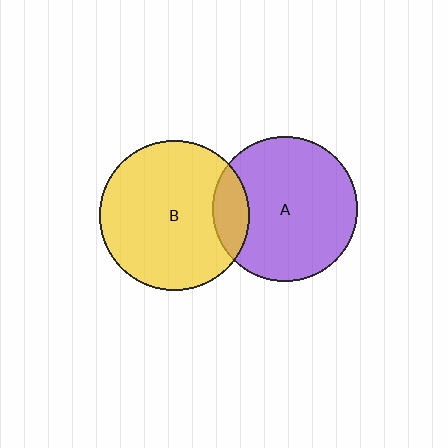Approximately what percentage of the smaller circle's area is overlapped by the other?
Approximately 15%.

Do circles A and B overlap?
Yes.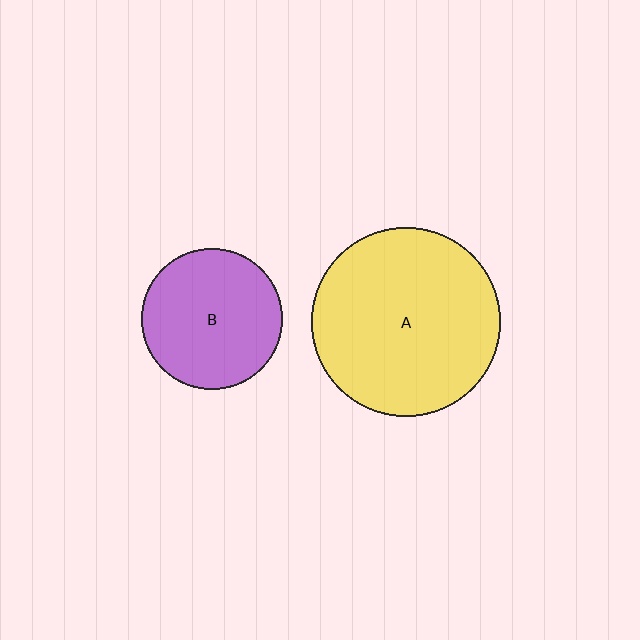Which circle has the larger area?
Circle A (yellow).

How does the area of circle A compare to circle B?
Approximately 1.8 times.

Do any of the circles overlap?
No, none of the circles overlap.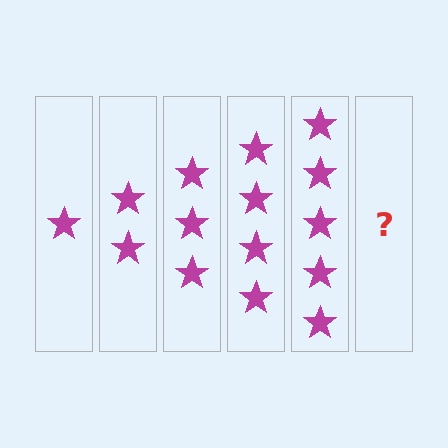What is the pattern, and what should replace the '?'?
The pattern is that each step adds one more star. The '?' should be 6 stars.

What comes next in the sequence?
The next element should be 6 stars.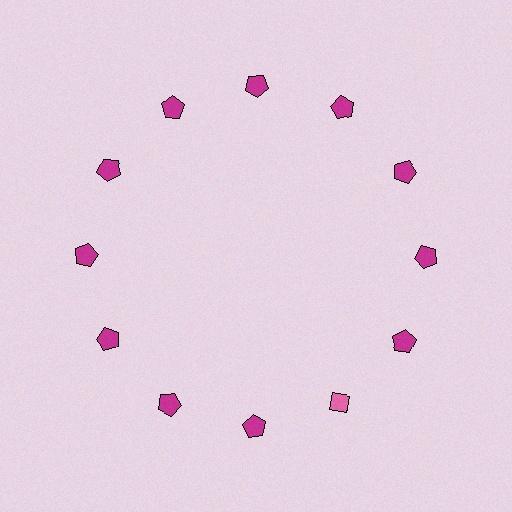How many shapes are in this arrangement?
There are 12 shapes arranged in a ring pattern.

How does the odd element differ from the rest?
It differs in both color (pink instead of magenta) and shape (diamond instead of pentagon).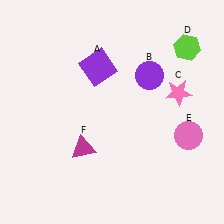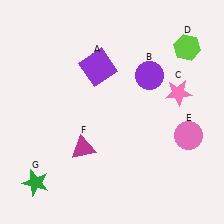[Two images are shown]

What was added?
A green star (G) was added in Image 2.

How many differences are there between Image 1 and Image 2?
There is 1 difference between the two images.